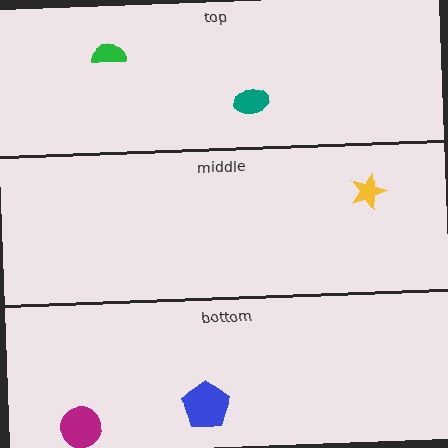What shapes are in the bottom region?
The magenta circle, the blue pentagon.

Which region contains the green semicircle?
The top region.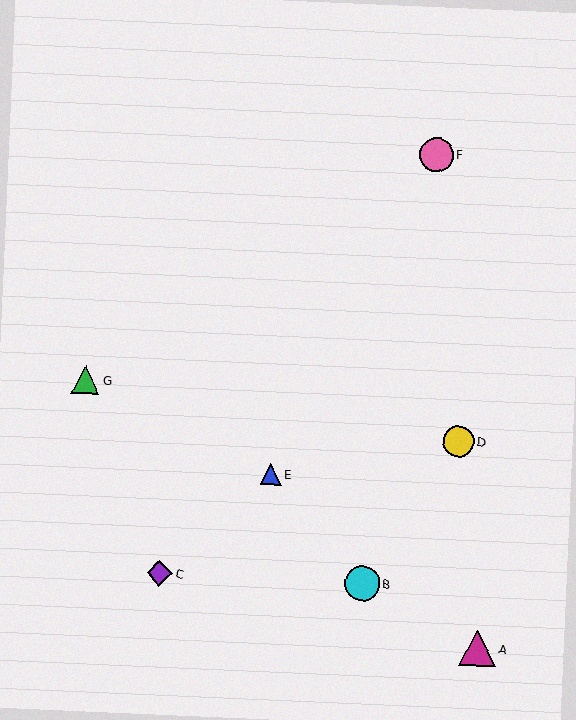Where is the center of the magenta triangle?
The center of the magenta triangle is at (477, 648).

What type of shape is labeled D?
Shape D is a yellow circle.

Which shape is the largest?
The magenta triangle (labeled A) is the largest.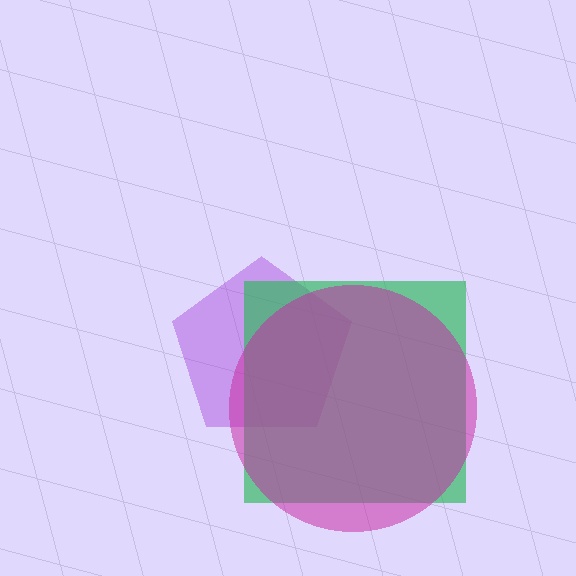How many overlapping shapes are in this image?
There are 3 overlapping shapes in the image.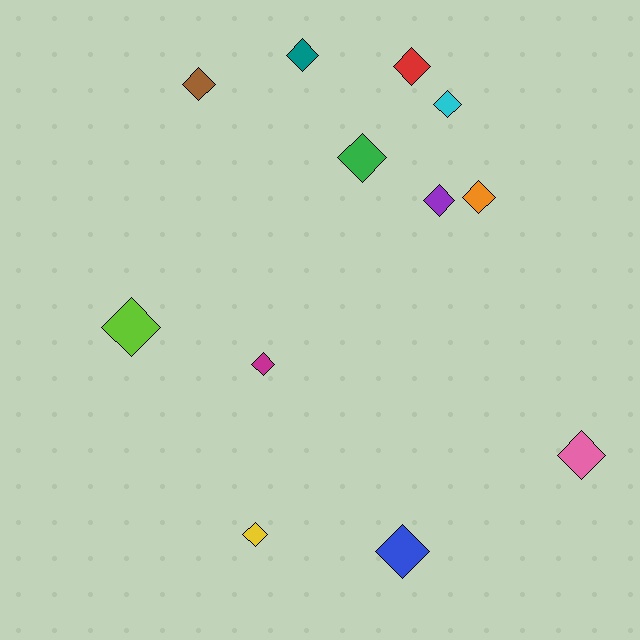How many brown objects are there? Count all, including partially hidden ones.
There is 1 brown object.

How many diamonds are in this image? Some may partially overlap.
There are 12 diamonds.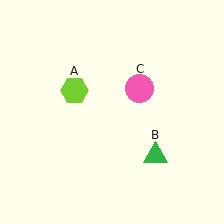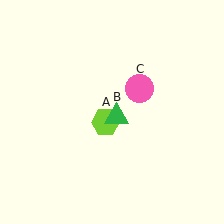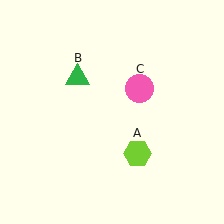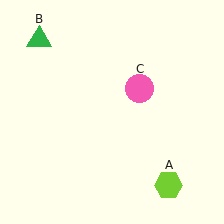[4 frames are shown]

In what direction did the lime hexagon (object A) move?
The lime hexagon (object A) moved down and to the right.